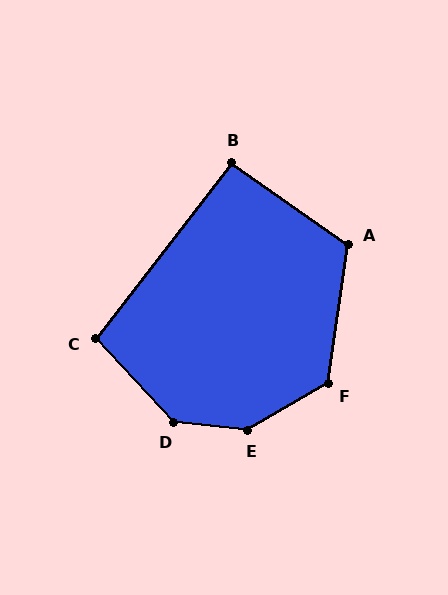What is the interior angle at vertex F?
Approximately 129 degrees (obtuse).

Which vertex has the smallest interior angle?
B, at approximately 93 degrees.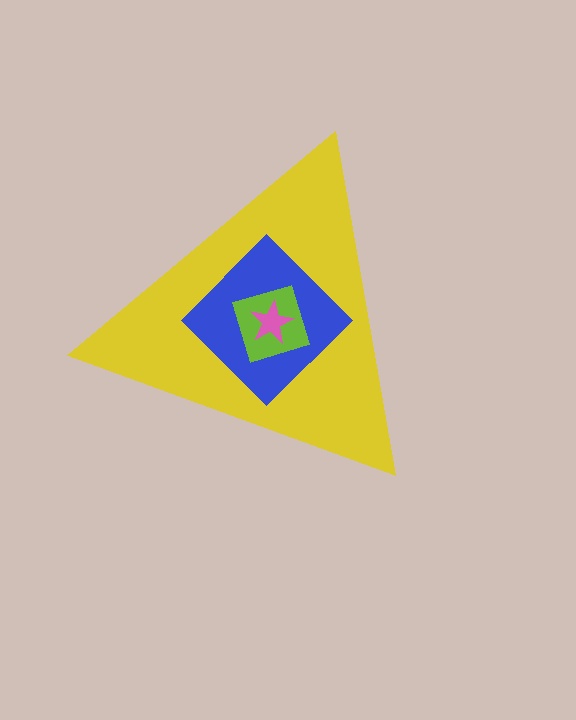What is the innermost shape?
The pink star.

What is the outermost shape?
The yellow triangle.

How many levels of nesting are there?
4.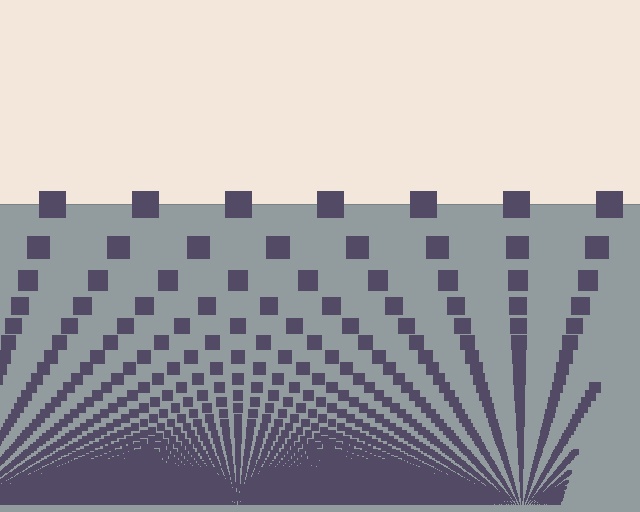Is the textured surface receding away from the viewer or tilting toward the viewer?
The surface appears to tilt toward the viewer. Texture elements get larger and sparser toward the top.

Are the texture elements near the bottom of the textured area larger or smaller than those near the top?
Smaller. The gradient is inverted — elements near the bottom are smaller and denser.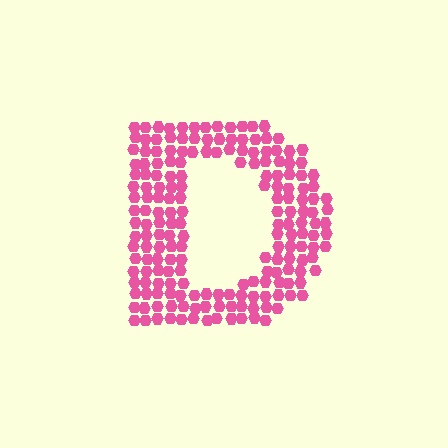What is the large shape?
The large shape is the letter D.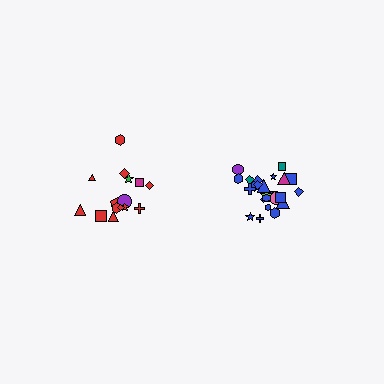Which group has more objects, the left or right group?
The right group.